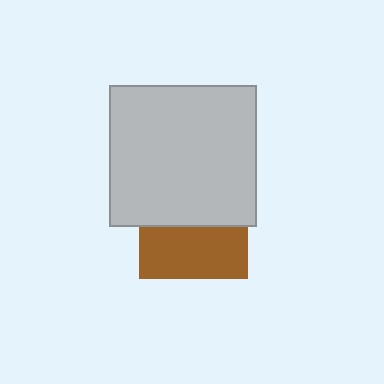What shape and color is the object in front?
The object in front is a light gray rectangle.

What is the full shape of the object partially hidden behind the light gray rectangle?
The partially hidden object is a brown square.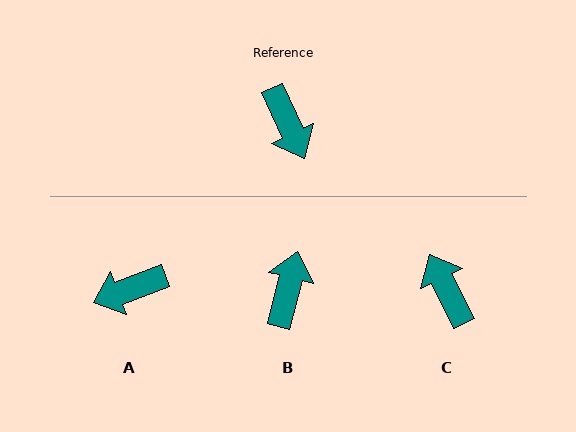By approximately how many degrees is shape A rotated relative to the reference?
Approximately 94 degrees clockwise.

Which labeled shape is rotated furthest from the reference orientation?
C, about 179 degrees away.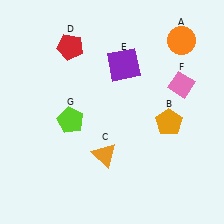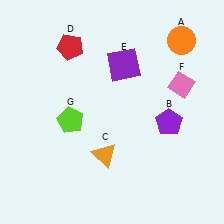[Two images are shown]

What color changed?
The pentagon (B) changed from orange in Image 1 to purple in Image 2.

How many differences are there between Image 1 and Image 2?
There is 1 difference between the two images.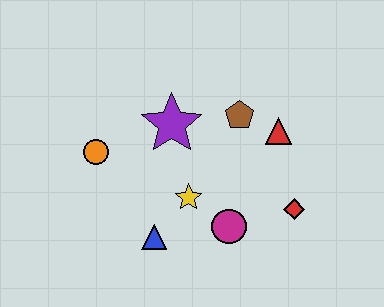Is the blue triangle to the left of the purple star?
Yes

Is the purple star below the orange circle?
No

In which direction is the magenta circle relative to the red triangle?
The magenta circle is below the red triangle.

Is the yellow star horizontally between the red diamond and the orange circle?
Yes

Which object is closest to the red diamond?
The magenta circle is closest to the red diamond.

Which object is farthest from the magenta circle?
The orange circle is farthest from the magenta circle.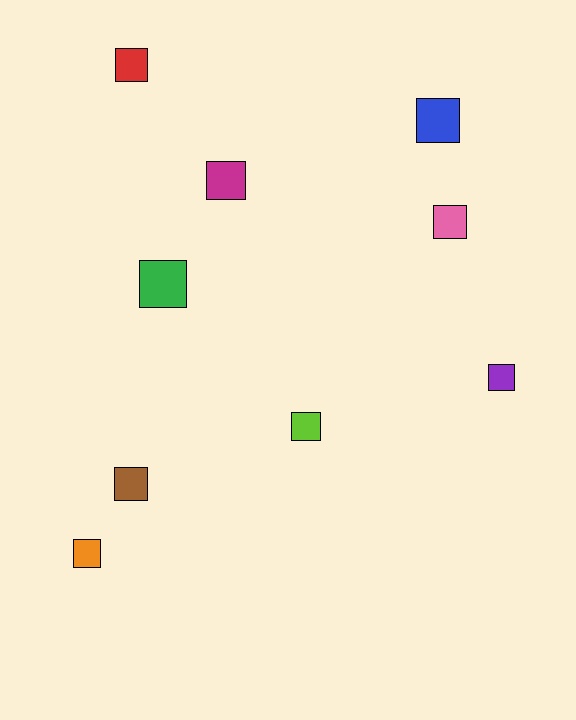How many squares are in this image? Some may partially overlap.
There are 9 squares.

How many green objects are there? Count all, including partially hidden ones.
There is 1 green object.